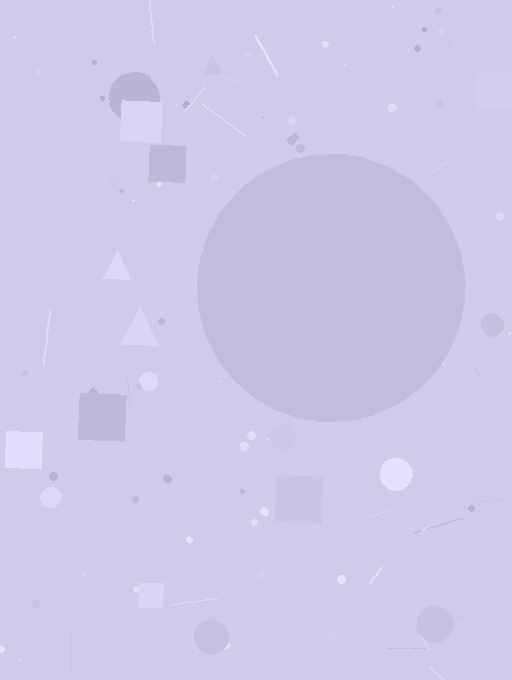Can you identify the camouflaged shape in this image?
The camouflaged shape is a circle.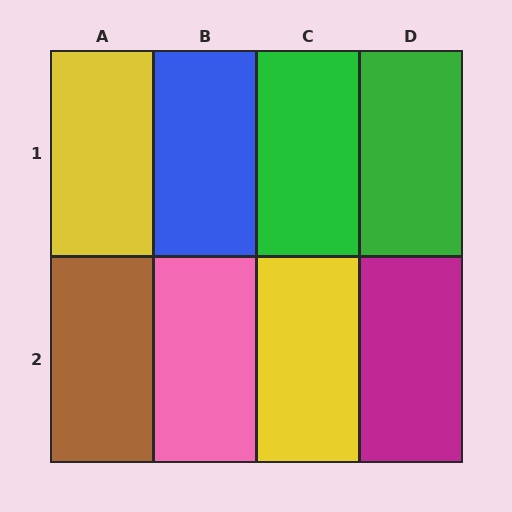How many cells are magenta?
1 cell is magenta.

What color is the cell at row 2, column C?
Yellow.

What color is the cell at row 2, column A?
Brown.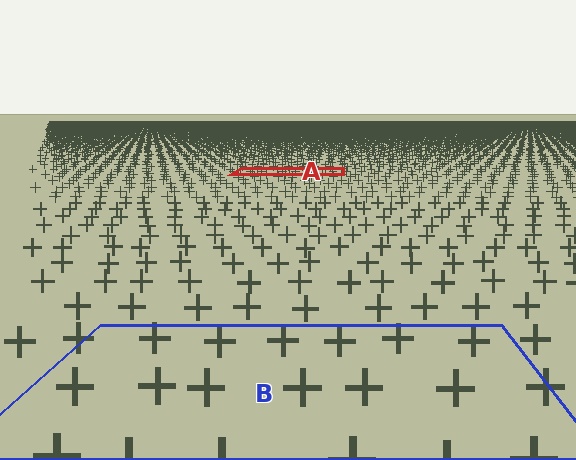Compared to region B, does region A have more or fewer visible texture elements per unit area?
Region A has more texture elements per unit area — they are packed more densely because it is farther away.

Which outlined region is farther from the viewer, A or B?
Region A is farther from the viewer — the texture elements inside it appear smaller and more densely packed.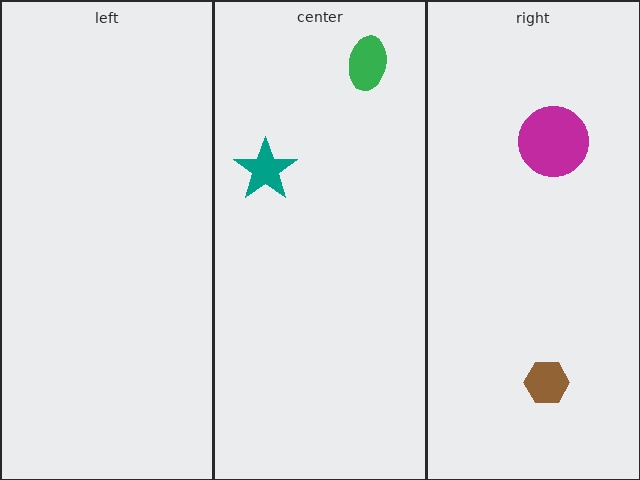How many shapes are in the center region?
2.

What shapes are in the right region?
The brown hexagon, the magenta circle.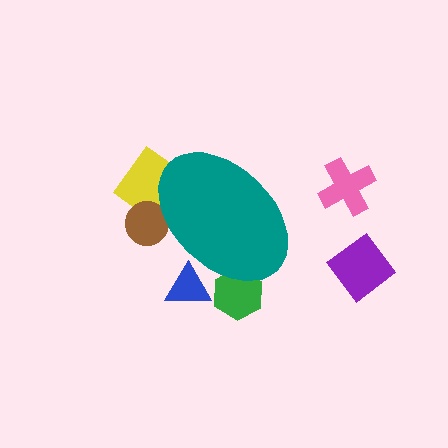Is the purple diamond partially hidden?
No, the purple diamond is fully visible.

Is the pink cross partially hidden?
No, the pink cross is fully visible.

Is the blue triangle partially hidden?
Yes, the blue triangle is partially hidden behind the teal ellipse.